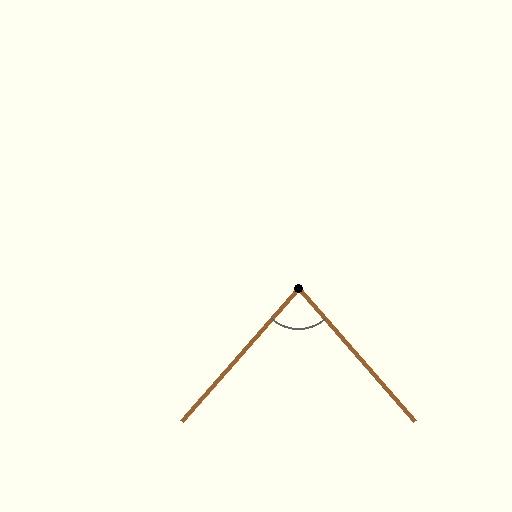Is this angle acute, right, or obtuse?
It is acute.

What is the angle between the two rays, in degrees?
Approximately 82 degrees.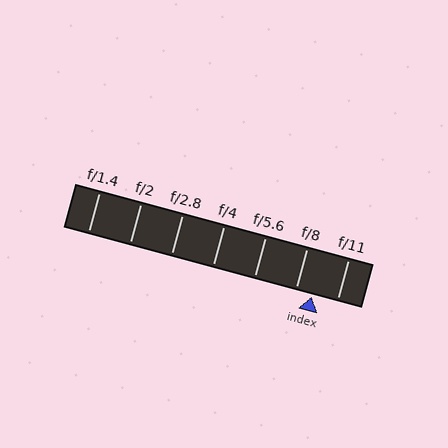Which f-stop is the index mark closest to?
The index mark is closest to f/8.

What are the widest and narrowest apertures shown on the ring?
The widest aperture shown is f/1.4 and the narrowest is f/11.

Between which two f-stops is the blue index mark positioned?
The index mark is between f/8 and f/11.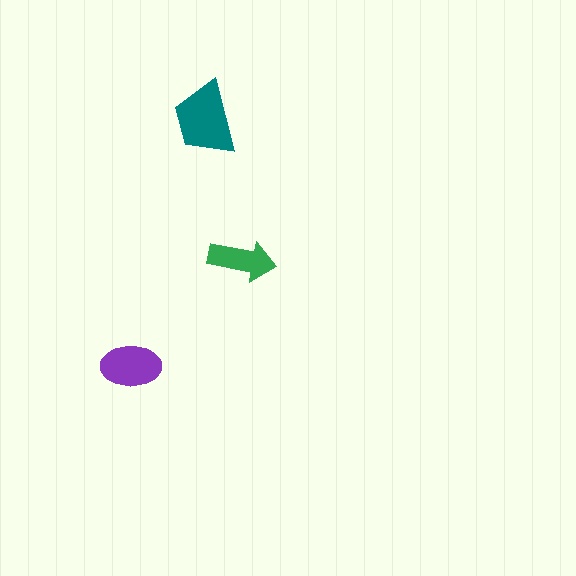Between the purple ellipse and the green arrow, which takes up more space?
The purple ellipse.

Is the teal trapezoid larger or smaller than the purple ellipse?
Larger.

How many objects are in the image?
There are 3 objects in the image.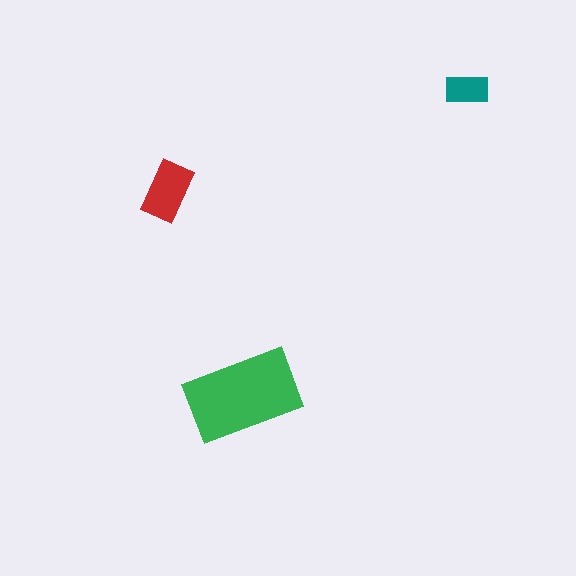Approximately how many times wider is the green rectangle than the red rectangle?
About 2 times wider.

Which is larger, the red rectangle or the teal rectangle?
The red one.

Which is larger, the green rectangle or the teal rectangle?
The green one.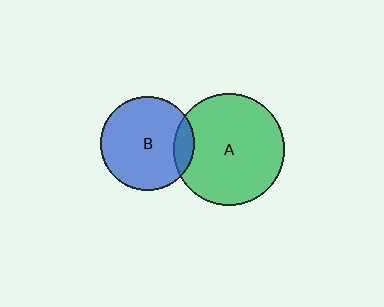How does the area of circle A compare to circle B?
Approximately 1.4 times.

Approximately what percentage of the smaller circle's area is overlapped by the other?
Approximately 15%.